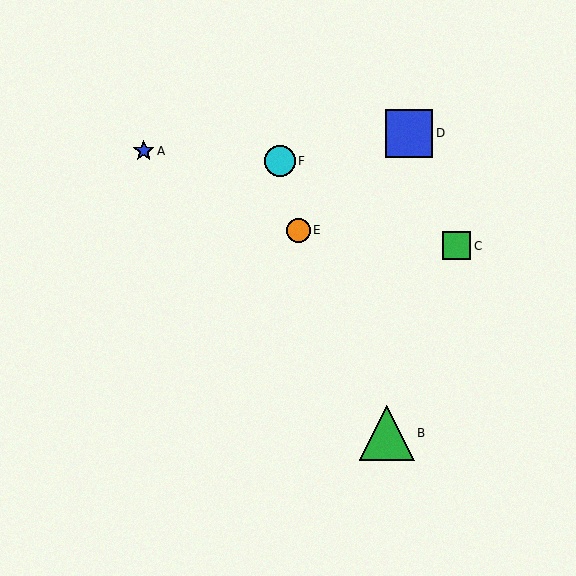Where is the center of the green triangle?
The center of the green triangle is at (387, 433).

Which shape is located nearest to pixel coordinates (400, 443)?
The green triangle (labeled B) at (387, 433) is nearest to that location.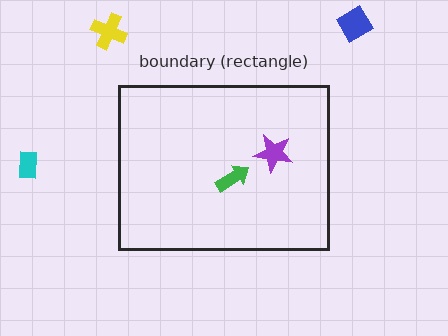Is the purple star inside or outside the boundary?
Inside.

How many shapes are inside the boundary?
2 inside, 3 outside.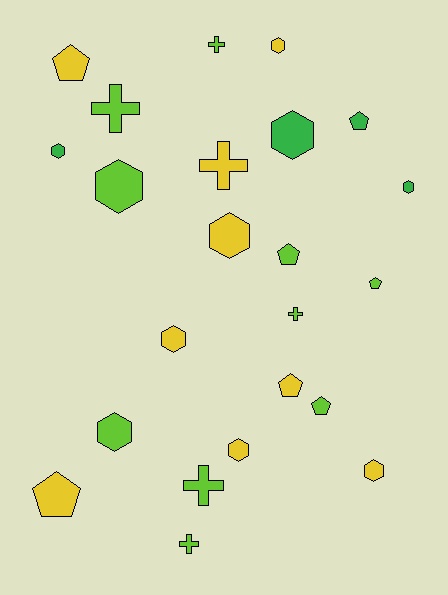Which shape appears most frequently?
Hexagon, with 10 objects.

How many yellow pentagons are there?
There are 3 yellow pentagons.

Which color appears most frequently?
Lime, with 10 objects.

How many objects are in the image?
There are 23 objects.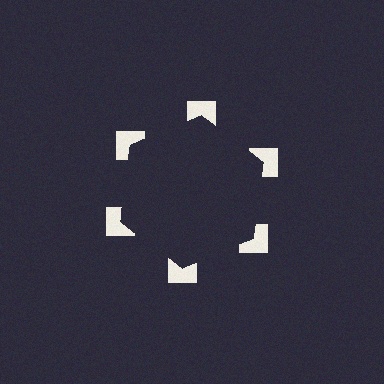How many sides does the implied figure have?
6 sides.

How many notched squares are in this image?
There are 6 — one at each vertex of the illusory hexagon.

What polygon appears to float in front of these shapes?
An illusory hexagon — its edges are inferred from the aligned wedge cuts in the notched squares, not physically drawn.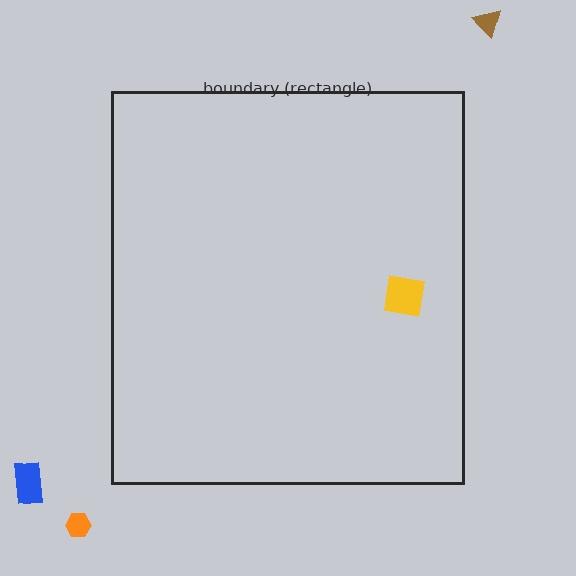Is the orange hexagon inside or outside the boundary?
Outside.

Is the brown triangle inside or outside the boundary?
Outside.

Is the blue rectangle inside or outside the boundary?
Outside.